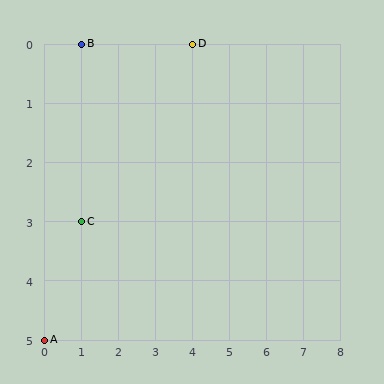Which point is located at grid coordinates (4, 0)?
Point D is at (4, 0).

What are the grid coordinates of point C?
Point C is at grid coordinates (1, 3).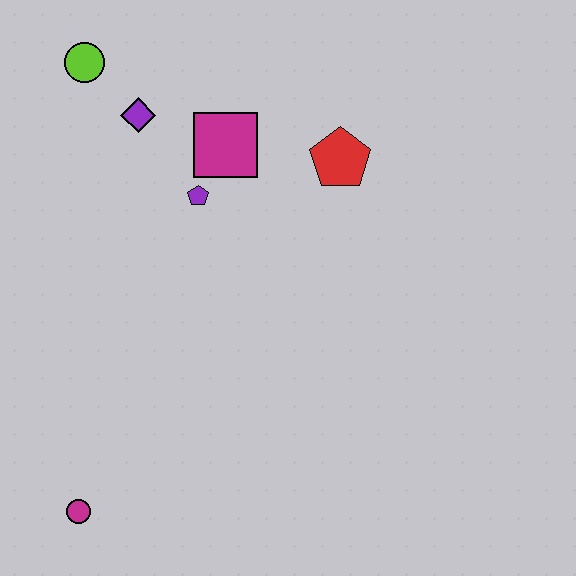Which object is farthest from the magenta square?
The magenta circle is farthest from the magenta square.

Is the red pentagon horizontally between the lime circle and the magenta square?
No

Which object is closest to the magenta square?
The purple pentagon is closest to the magenta square.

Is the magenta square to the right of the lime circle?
Yes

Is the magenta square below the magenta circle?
No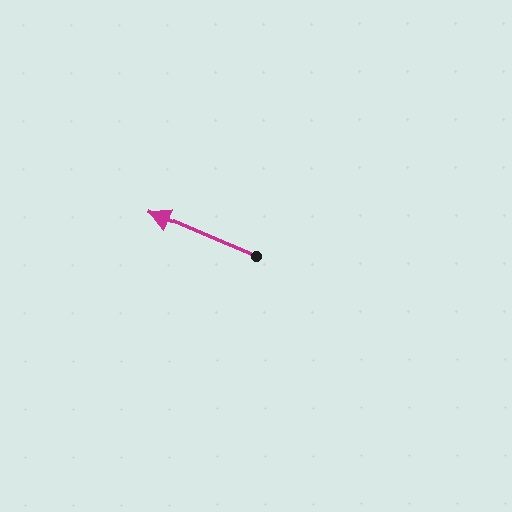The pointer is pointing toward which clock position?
Roughly 10 o'clock.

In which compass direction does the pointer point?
Northwest.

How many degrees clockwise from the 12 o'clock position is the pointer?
Approximately 293 degrees.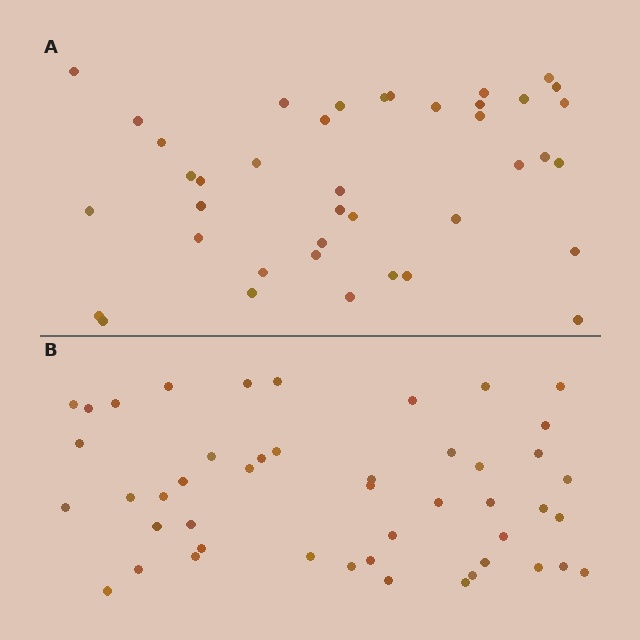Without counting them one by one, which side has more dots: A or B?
Region B (the bottom region) has more dots.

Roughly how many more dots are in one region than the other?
Region B has roughly 8 or so more dots than region A.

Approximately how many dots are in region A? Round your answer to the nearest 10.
About 40 dots.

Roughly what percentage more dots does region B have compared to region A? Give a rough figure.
About 20% more.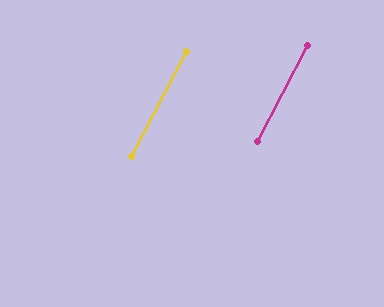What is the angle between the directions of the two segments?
Approximately 0 degrees.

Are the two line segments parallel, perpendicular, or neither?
Parallel — their directions differ by only 0.4°.